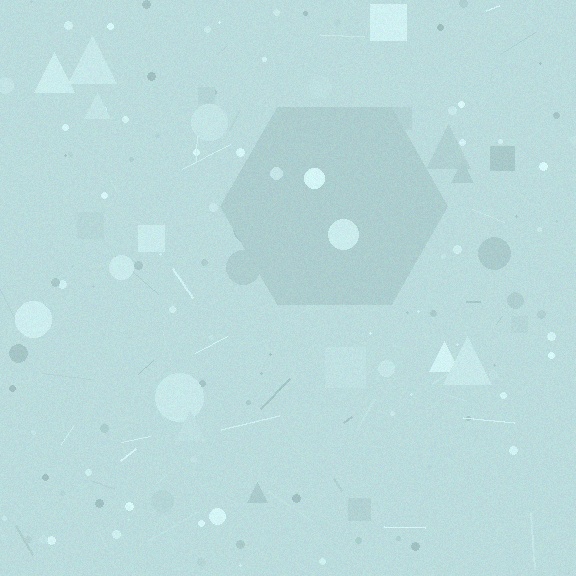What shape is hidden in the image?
A hexagon is hidden in the image.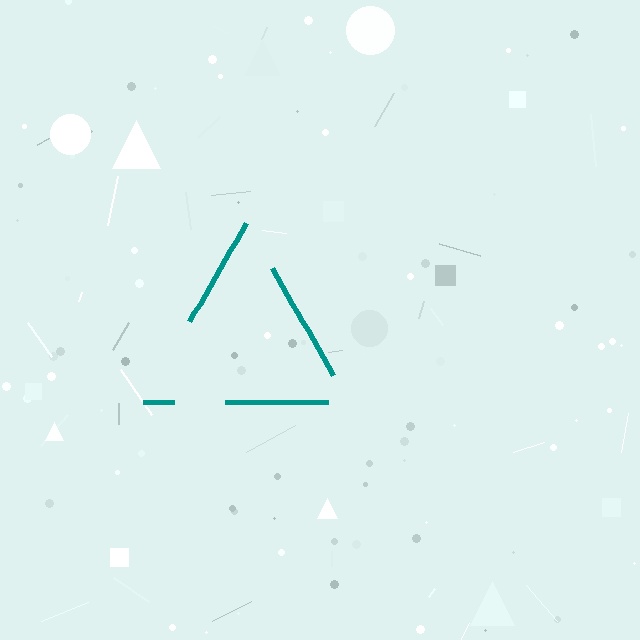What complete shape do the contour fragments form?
The contour fragments form a triangle.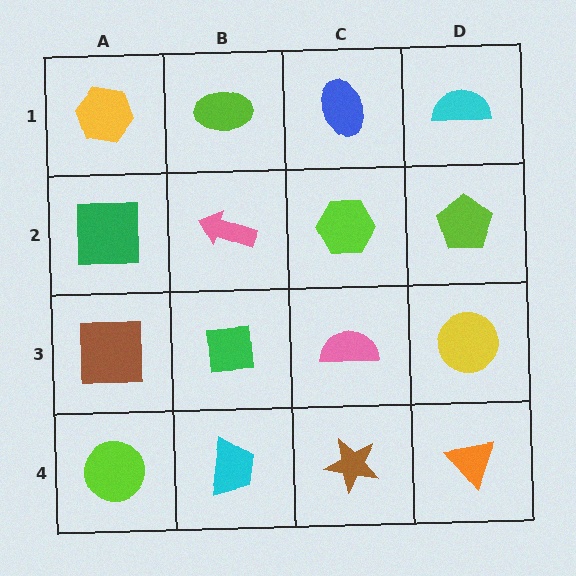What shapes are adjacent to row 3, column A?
A green square (row 2, column A), a lime circle (row 4, column A), a green square (row 3, column B).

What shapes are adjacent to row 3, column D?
A lime pentagon (row 2, column D), an orange triangle (row 4, column D), a pink semicircle (row 3, column C).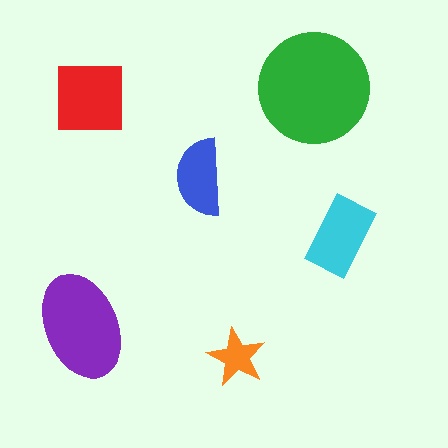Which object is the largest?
The green circle.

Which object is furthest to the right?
The cyan rectangle is rightmost.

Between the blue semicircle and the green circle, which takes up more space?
The green circle.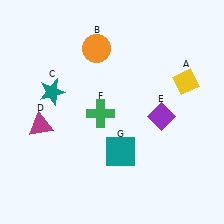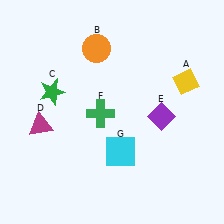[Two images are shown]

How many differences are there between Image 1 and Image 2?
There are 2 differences between the two images.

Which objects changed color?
C changed from teal to green. G changed from teal to cyan.